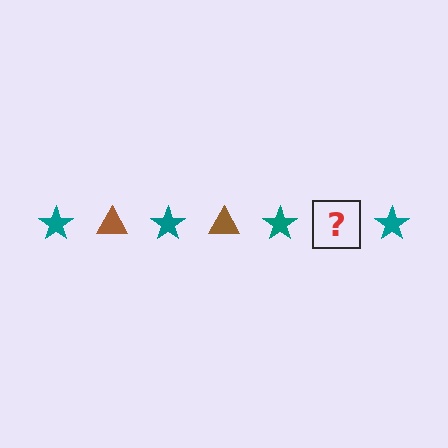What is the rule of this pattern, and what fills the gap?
The rule is that the pattern alternates between teal star and brown triangle. The gap should be filled with a brown triangle.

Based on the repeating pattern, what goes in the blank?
The blank should be a brown triangle.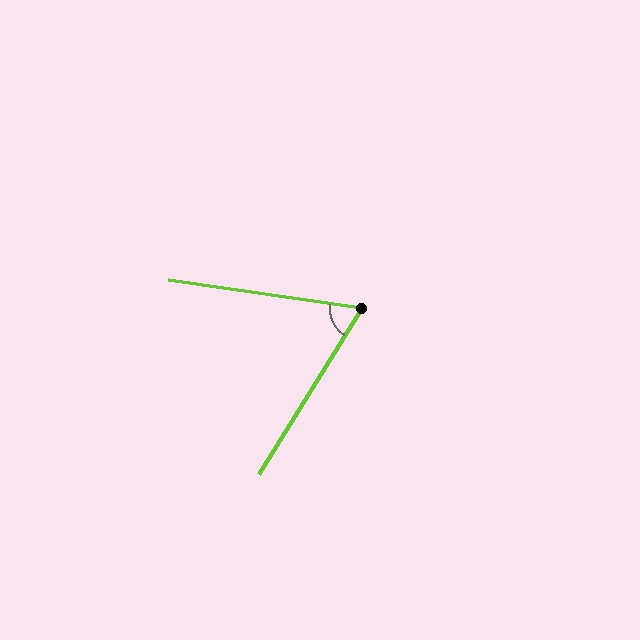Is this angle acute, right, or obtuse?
It is acute.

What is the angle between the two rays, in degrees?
Approximately 67 degrees.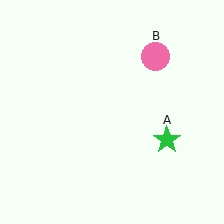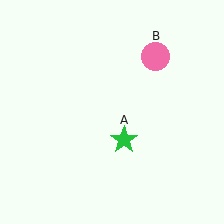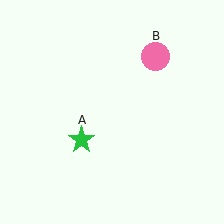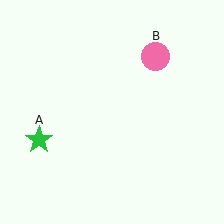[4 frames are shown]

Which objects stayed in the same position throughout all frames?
Pink circle (object B) remained stationary.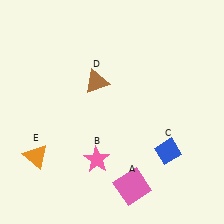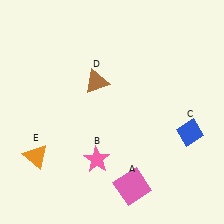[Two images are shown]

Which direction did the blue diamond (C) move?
The blue diamond (C) moved right.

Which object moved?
The blue diamond (C) moved right.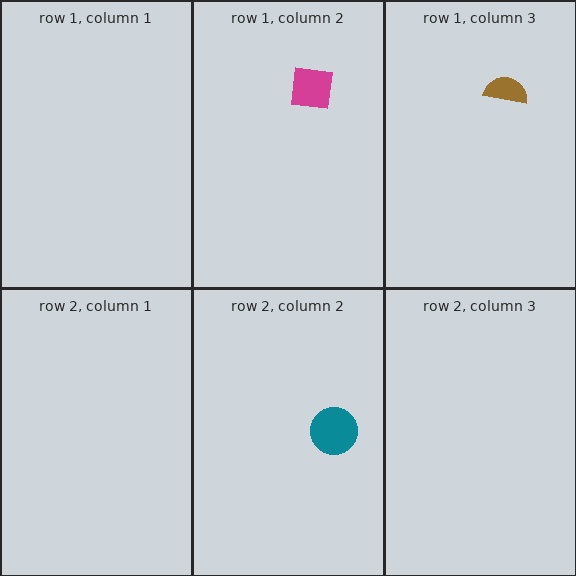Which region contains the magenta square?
The row 1, column 2 region.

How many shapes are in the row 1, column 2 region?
1.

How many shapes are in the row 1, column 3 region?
1.